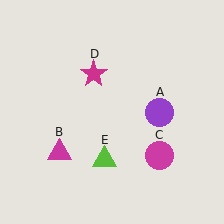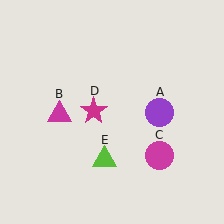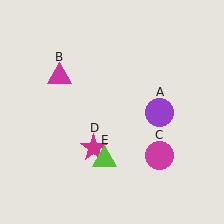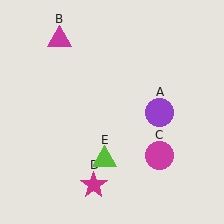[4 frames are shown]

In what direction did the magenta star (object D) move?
The magenta star (object D) moved down.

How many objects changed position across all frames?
2 objects changed position: magenta triangle (object B), magenta star (object D).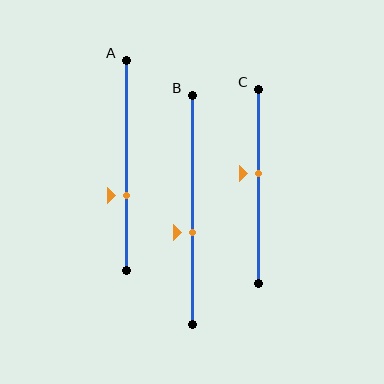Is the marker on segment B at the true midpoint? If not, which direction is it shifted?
No, the marker on segment B is shifted downward by about 10% of the segment length.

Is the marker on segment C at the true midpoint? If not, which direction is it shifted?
No, the marker on segment C is shifted upward by about 7% of the segment length.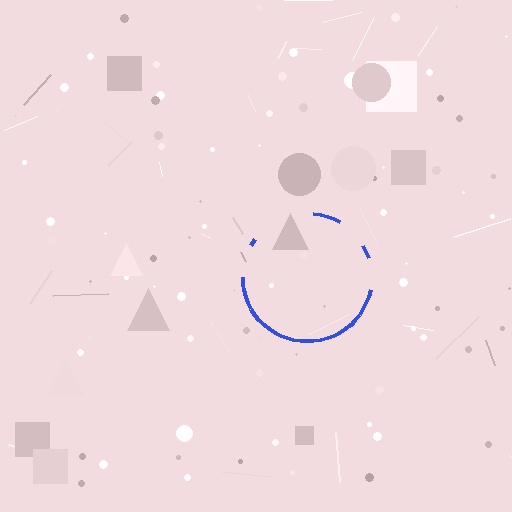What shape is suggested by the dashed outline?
The dashed outline suggests a circle.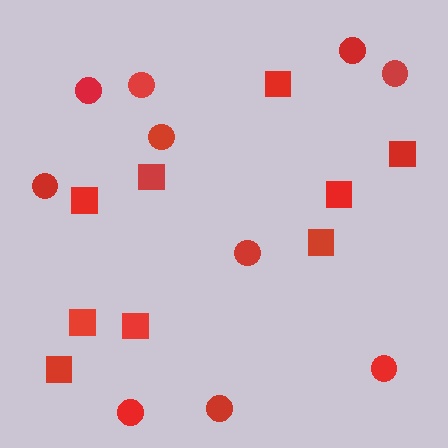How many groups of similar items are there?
There are 2 groups: one group of squares (9) and one group of circles (10).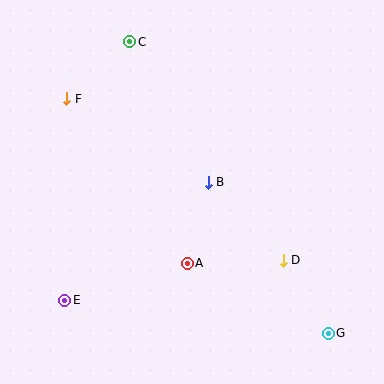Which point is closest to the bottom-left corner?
Point E is closest to the bottom-left corner.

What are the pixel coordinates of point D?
Point D is at (283, 260).